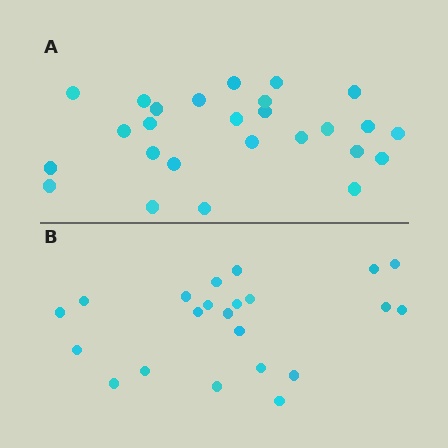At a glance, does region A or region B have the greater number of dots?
Region A (the top region) has more dots.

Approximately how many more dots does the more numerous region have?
Region A has about 4 more dots than region B.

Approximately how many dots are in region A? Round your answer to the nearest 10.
About 30 dots. (The exact count is 26, which rounds to 30.)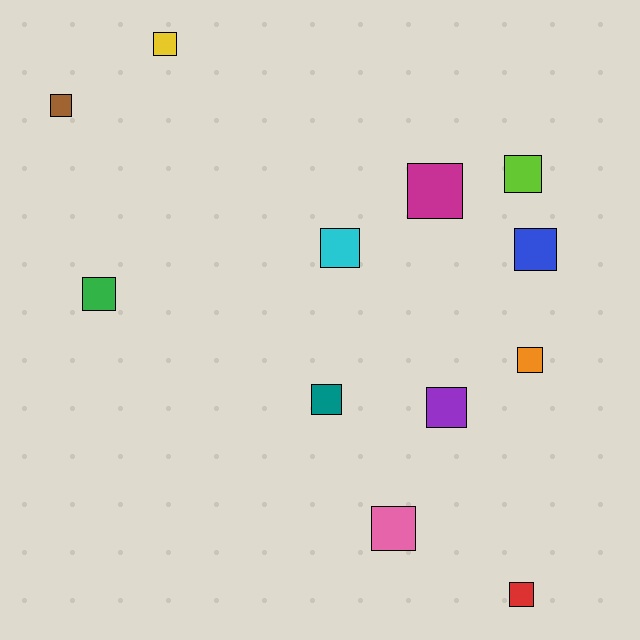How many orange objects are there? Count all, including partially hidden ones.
There is 1 orange object.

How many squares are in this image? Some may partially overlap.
There are 12 squares.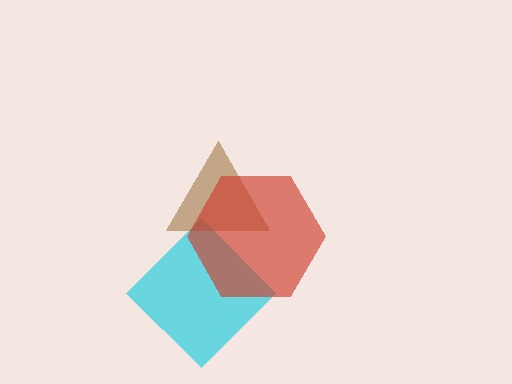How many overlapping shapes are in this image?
There are 3 overlapping shapes in the image.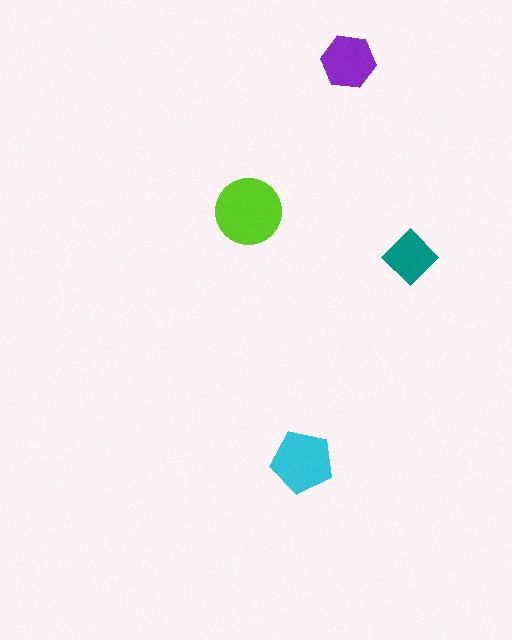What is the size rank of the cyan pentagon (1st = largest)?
2nd.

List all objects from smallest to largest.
The teal diamond, the purple hexagon, the cyan pentagon, the lime circle.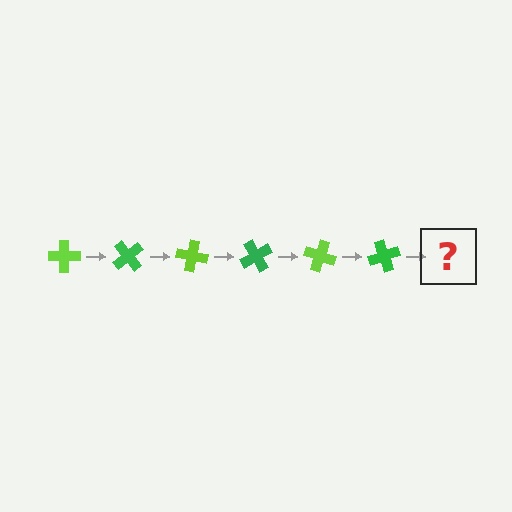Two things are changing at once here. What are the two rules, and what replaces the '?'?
The two rules are that it rotates 50 degrees each step and the color cycles through lime and green. The '?' should be a lime cross, rotated 300 degrees from the start.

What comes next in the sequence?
The next element should be a lime cross, rotated 300 degrees from the start.